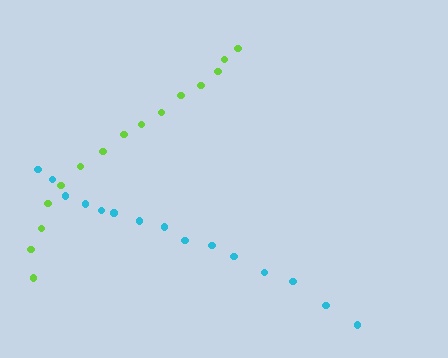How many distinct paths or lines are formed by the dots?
There are 2 distinct paths.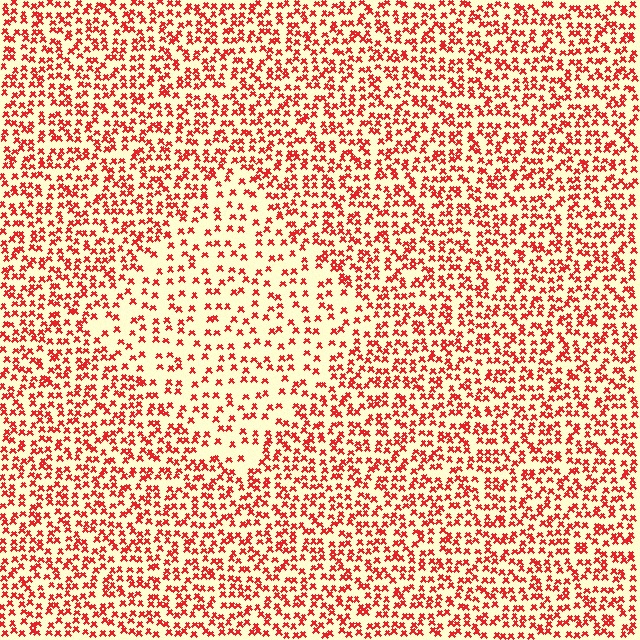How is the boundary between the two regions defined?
The boundary is defined by a change in element density (approximately 1.9x ratio). All elements are the same color, size, and shape.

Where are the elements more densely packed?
The elements are more densely packed outside the diamond boundary.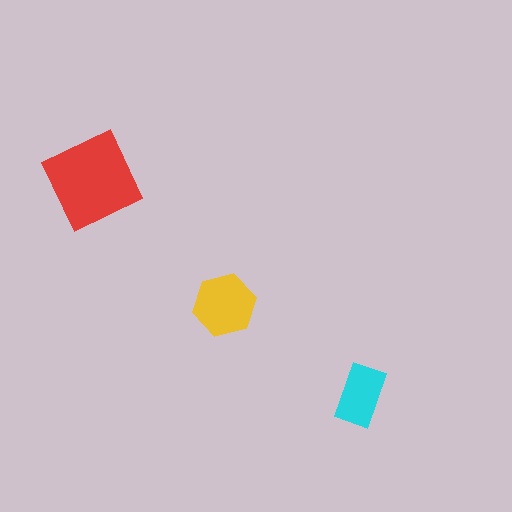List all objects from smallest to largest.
The cyan rectangle, the yellow hexagon, the red diamond.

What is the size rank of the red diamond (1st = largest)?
1st.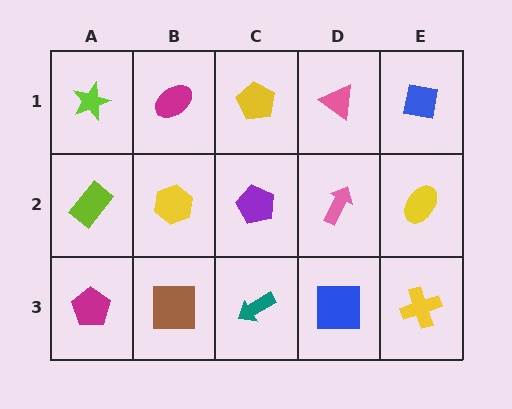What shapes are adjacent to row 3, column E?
A yellow ellipse (row 2, column E), a blue square (row 3, column D).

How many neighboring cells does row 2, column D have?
4.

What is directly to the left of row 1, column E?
A pink triangle.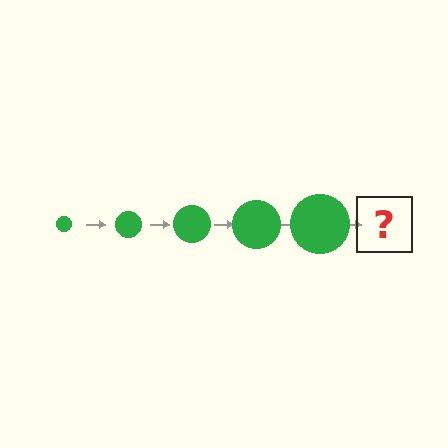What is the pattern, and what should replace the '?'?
The pattern is that the circle gets progressively larger each step. The '?' should be a green circle, larger than the previous one.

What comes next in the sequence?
The next element should be a green circle, larger than the previous one.